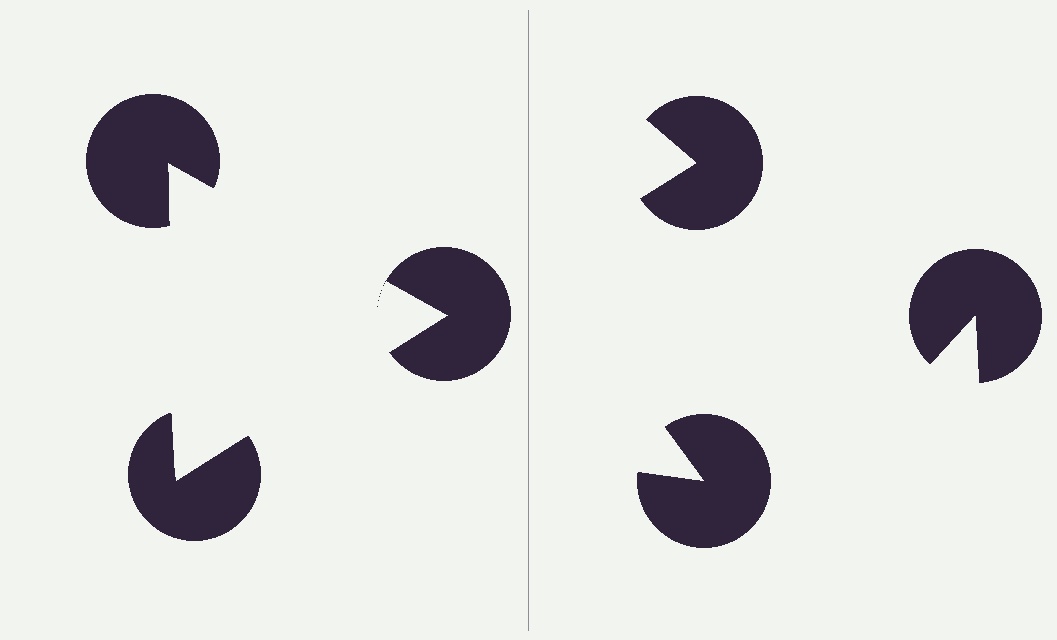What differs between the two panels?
The pac-man discs are positioned identically on both sides; only the wedge orientations differ. On the left they align to a triangle; on the right they are misaligned.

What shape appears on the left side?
An illusory triangle.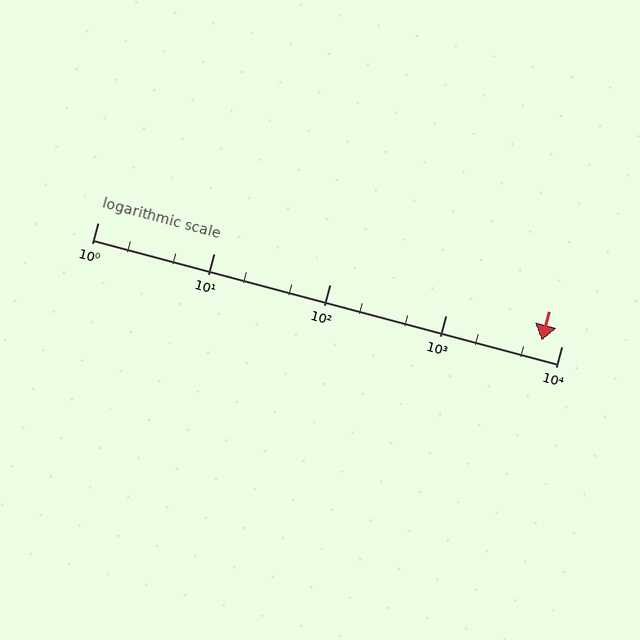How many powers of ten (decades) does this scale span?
The scale spans 4 decades, from 1 to 10000.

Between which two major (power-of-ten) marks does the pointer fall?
The pointer is between 1000 and 10000.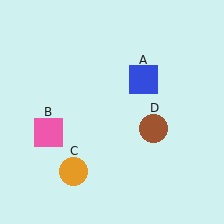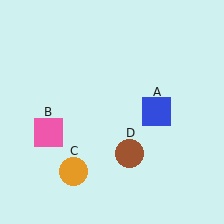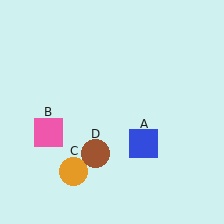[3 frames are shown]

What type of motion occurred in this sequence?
The blue square (object A), brown circle (object D) rotated clockwise around the center of the scene.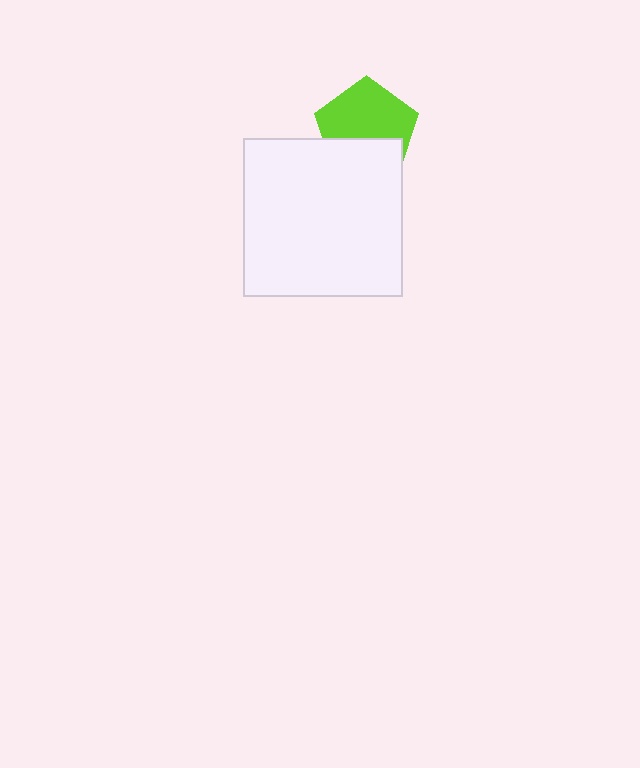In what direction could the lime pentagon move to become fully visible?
The lime pentagon could move up. That would shift it out from behind the white square entirely.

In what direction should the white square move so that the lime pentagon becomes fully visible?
The white square should move down. That is the shortest direction to clear the overlap and leave the lime pentagon fully visible.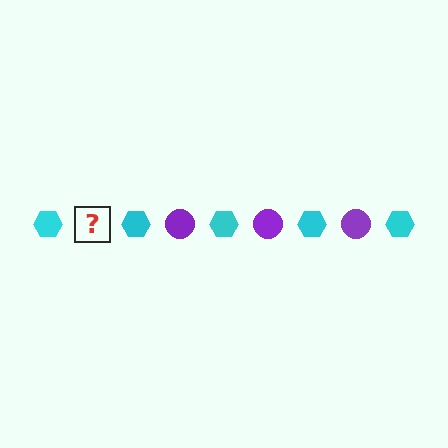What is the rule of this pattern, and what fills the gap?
The rule is that the pattern alternates between cyan hexagon and purple circle. The gap should be filled with a purple circle.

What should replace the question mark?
The question mark should be replaced with a purple circle.